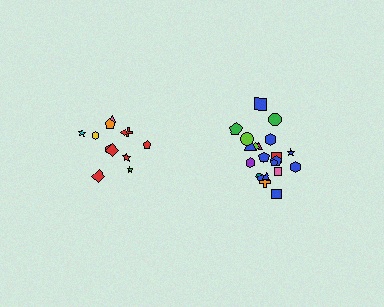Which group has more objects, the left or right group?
The right group.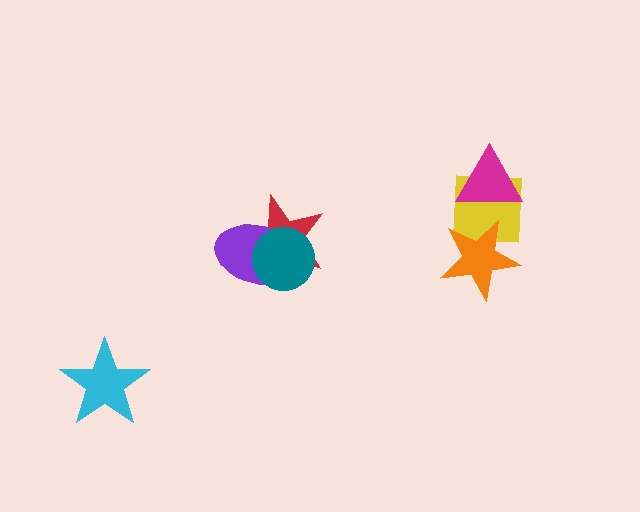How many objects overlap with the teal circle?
2 objects overlap with the teal circle.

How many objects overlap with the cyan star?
0 objects overlap with the cyan star.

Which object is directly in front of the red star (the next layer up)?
The purple ellipse is directly in front of the red star.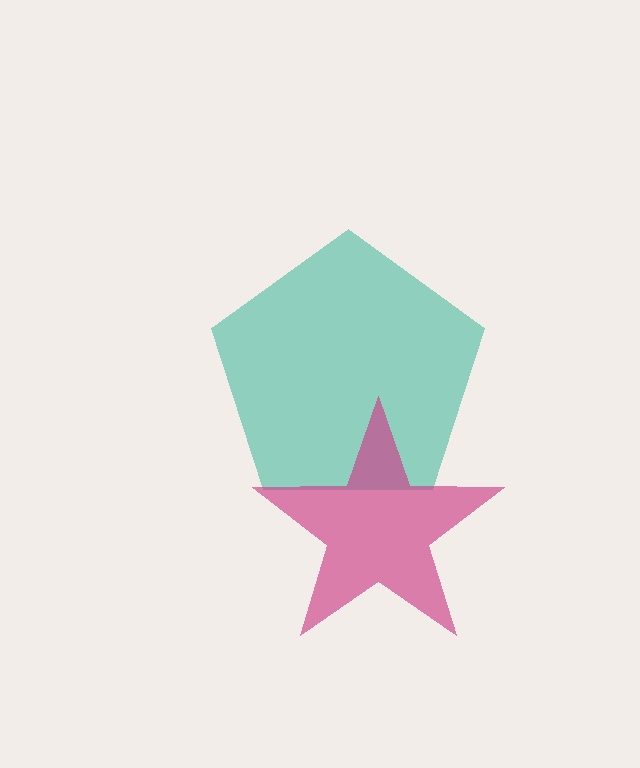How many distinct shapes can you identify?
There are 2 distinct shapes: a teal pentagon, a magenta star.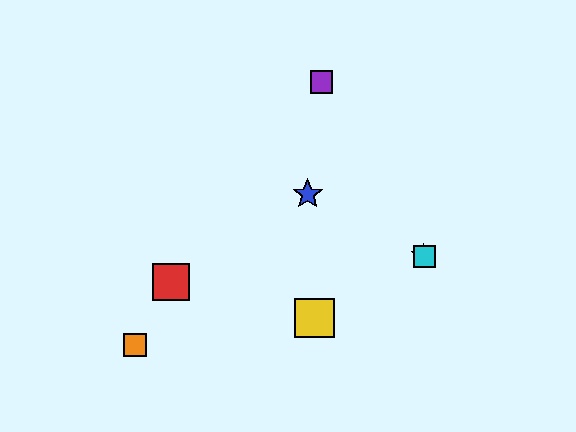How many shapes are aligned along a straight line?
3 shapes (the blue star, the green star, the cyan square) are aligned along a straight line.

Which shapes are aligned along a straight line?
The blue star, the green star, the cyan square are aligned along a straight line.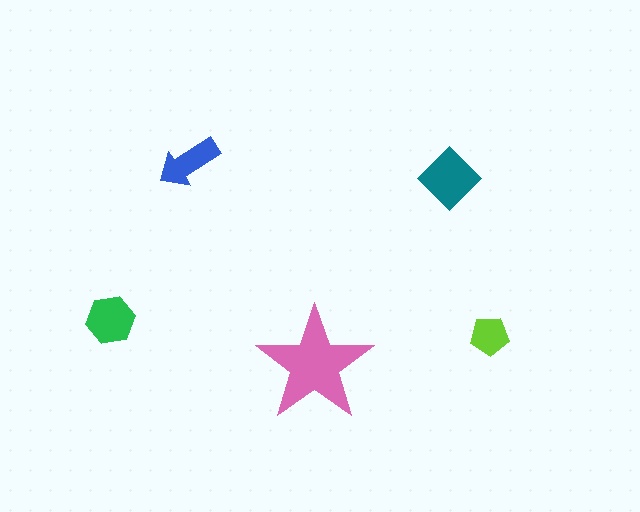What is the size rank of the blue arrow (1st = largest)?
4th.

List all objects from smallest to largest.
The lime pentagon, the blue arrow, the green hexagon, the teal diamond, the pink star.